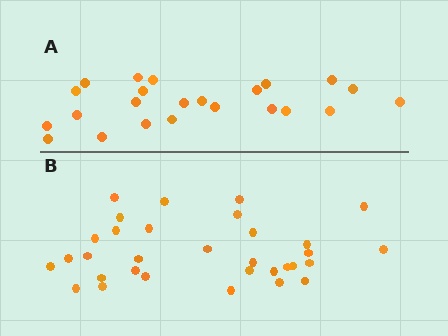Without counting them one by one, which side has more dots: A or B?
Region B (the bottom region) has more dots.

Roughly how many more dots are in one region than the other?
Region B has roughly 8 or so more dots than region A.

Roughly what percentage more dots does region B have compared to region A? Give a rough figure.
About 40% more.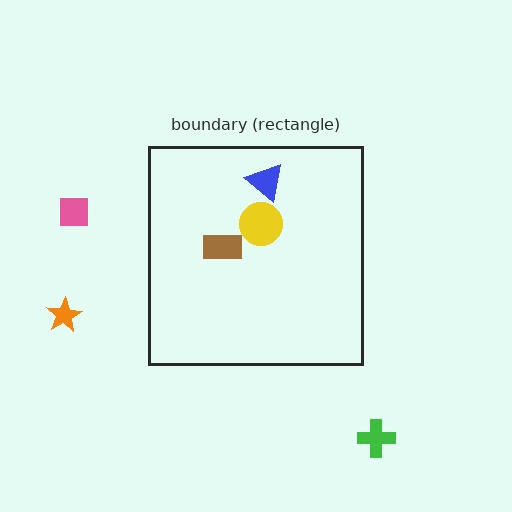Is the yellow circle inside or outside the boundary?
Inside.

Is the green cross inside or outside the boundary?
Outside.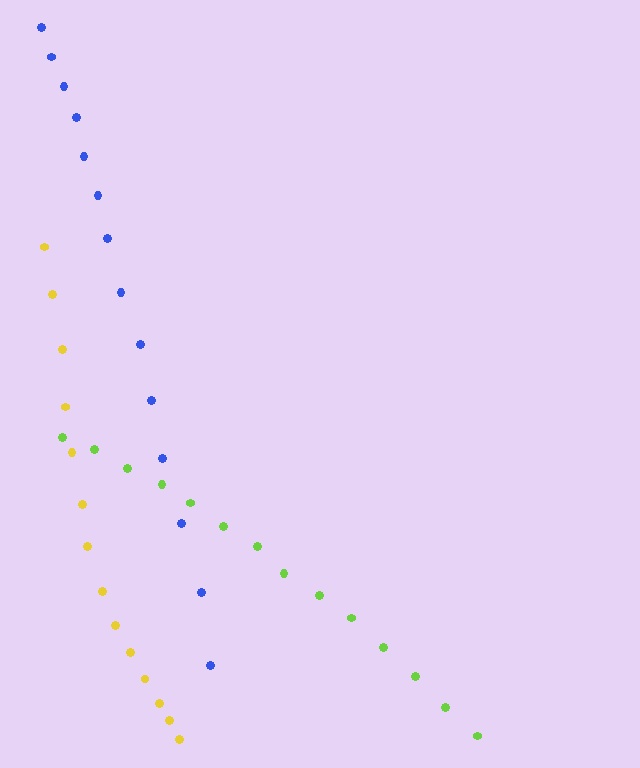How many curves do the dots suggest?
There are 3 distinct paths.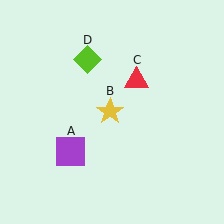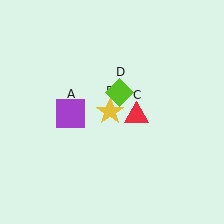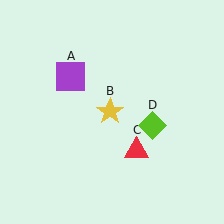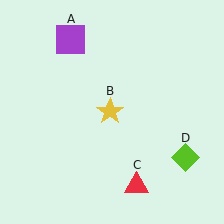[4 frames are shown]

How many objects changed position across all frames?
3 objects changed position: purple square (object A), red triangle (object C), lime diamond (object D).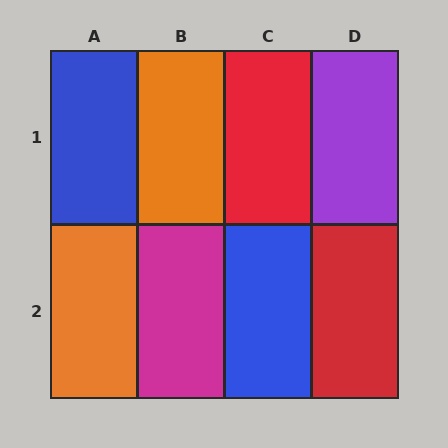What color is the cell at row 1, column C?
Red.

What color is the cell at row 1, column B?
Orange.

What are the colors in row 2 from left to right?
Orange, magenta, blue, red.